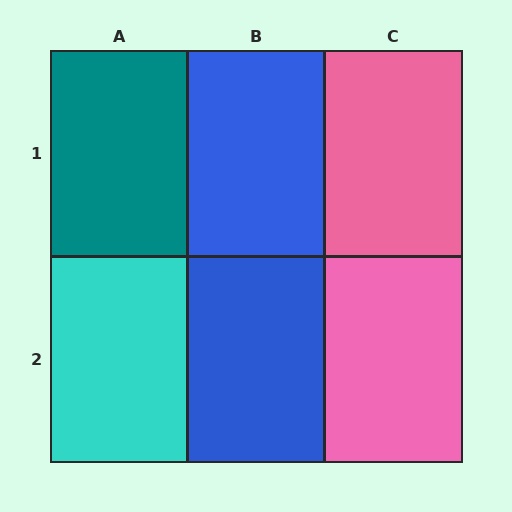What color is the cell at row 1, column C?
Pink.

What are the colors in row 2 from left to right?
Cyan, blue, pink.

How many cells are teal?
1 cell is teal.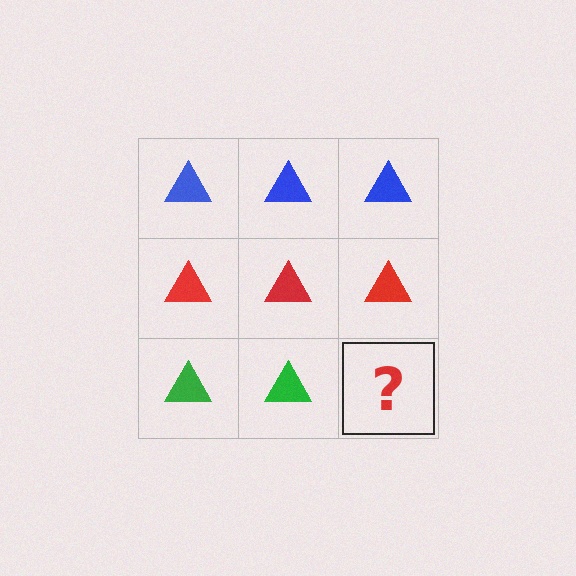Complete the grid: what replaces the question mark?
The question mark should be replaced with a green triangle.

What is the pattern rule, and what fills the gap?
The rule is that each row has a consistent color. The gap should be filled with a green triangle.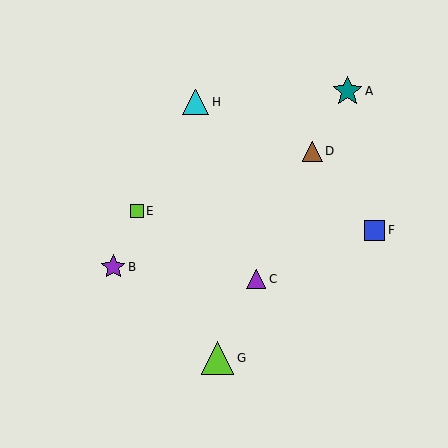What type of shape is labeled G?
Shape G is a lime triangle.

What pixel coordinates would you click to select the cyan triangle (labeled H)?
Click at (196, 102) to select the cyan triangle H.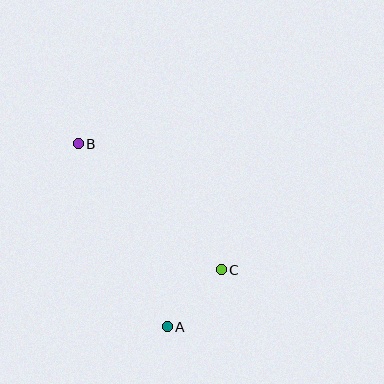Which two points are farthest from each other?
Points A and B are farthest from each other.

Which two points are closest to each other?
Points A and C are closest to each other.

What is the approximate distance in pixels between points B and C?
The distance between B and C is approximately 191 pixels.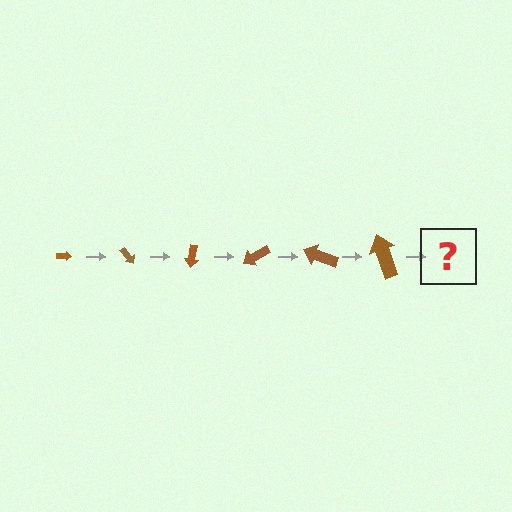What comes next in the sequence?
The next element should be an arrow, larger than the previous one and rotated 300 degrees from the start.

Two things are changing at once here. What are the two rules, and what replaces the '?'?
The two rules are that the arrow grows larger each step and it rotates 50 degrees each step. The '?' should be an arrow, larger than the previous one and rotated 300 degrees from the start.